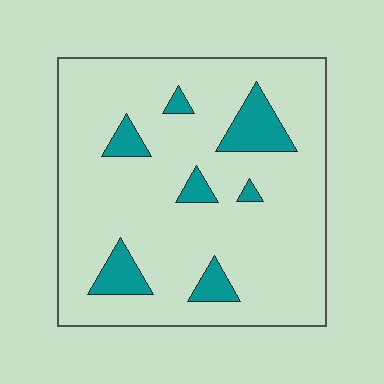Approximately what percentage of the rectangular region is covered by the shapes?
Approximately 10%.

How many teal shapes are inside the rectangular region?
7.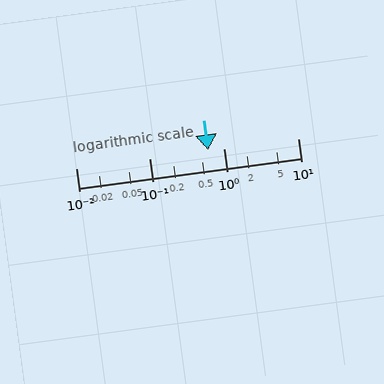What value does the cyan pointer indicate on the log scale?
The pointer indicates approximately 0.61.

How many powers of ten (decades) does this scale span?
The scale spans 3 decades, from 0.01 to 10.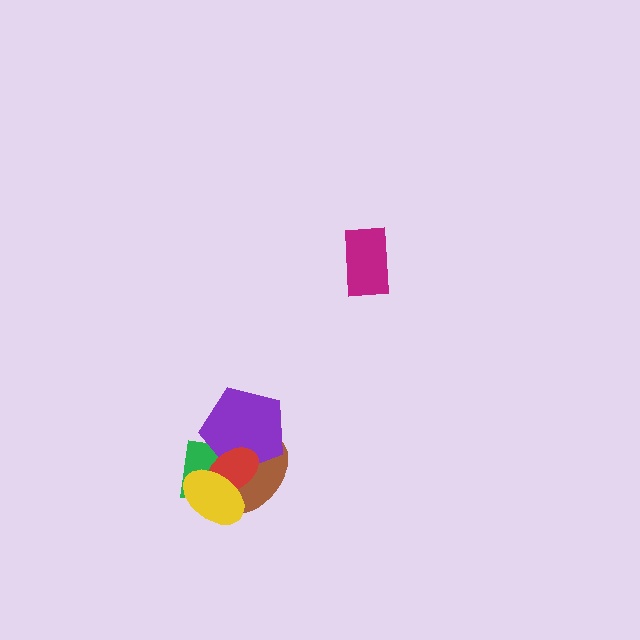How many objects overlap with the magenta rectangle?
0 objects overlap with the magenta rectangle.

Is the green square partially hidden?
Yes, it is partially covered by another shape.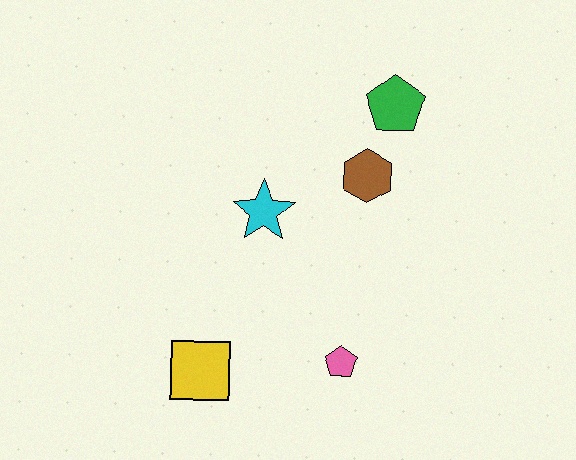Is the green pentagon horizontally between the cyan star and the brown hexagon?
No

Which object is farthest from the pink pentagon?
The green pentagon is farthest from the pink pentagon.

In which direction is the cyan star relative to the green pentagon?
The cyan star is to the left of the green pentagon.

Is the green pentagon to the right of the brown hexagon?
Yes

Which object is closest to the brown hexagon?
The green pentagon is closest to the brown hexagon.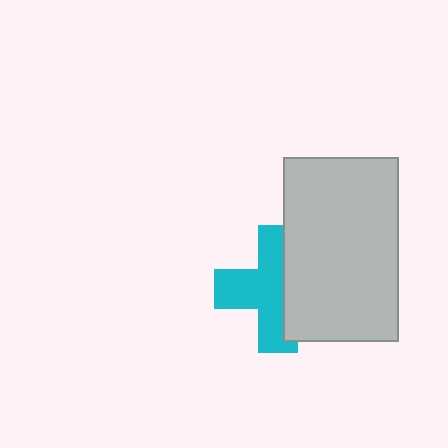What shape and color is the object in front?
The object in front is a light gray rectangle.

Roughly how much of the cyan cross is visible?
About half of it is visible (roughly 61%).